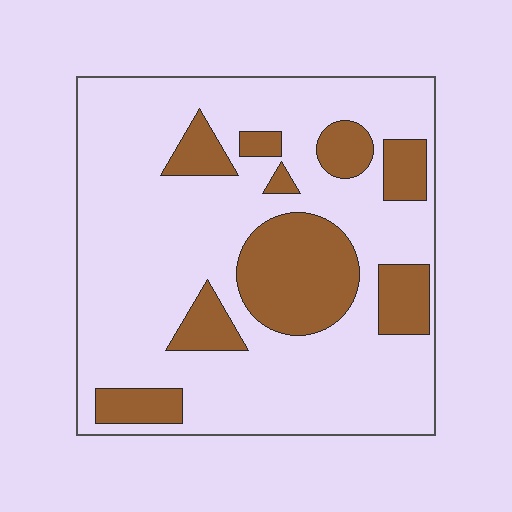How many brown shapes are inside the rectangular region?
9.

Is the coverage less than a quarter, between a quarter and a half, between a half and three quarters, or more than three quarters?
Less than a quarter.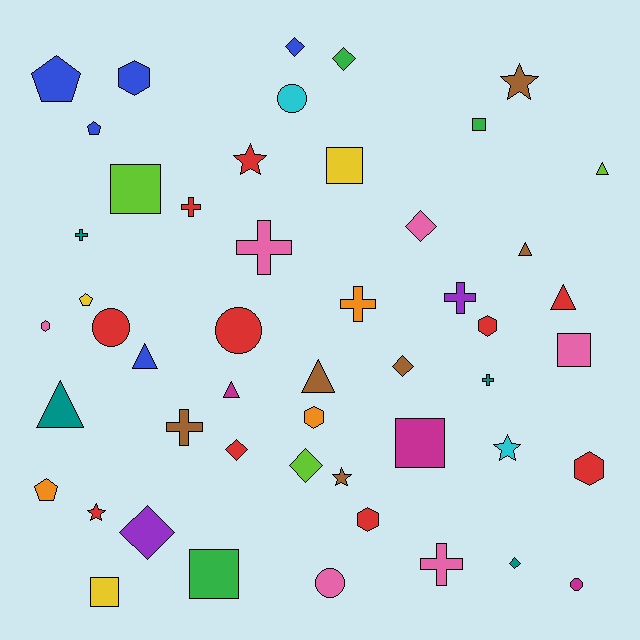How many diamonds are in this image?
There are 8 diamonds.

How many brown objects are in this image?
There are 6 brown objects.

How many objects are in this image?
There are 50 objects.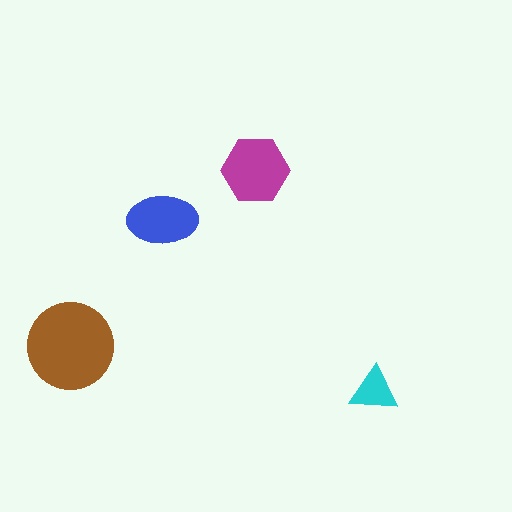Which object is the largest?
The brown circle.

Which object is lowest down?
The cyan triangle is bottommost.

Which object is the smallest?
The cyan triangle.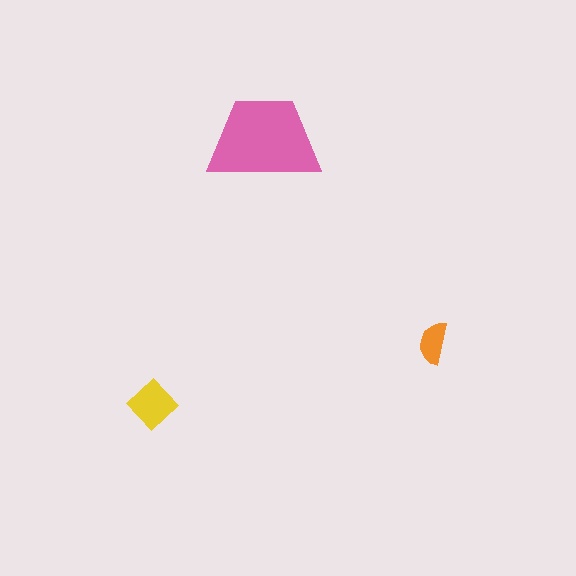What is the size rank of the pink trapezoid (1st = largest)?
1st.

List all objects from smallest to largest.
The orange semicircle, the yellow diamond, the pink trapezoid.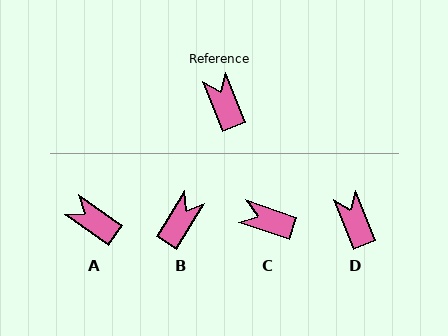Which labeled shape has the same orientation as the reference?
D.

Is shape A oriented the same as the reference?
No, it is off by about 33 degrees.